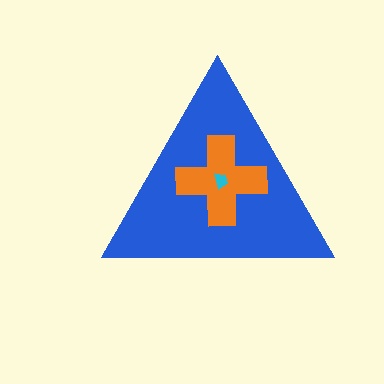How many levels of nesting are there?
3.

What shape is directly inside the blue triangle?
The orange cross.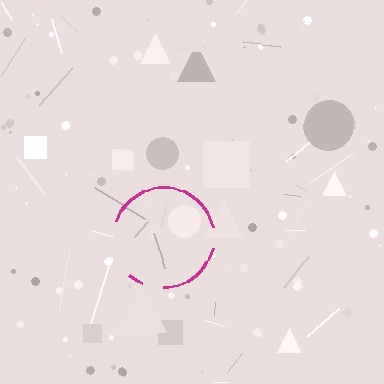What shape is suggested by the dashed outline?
The dashed outline suggests a circle.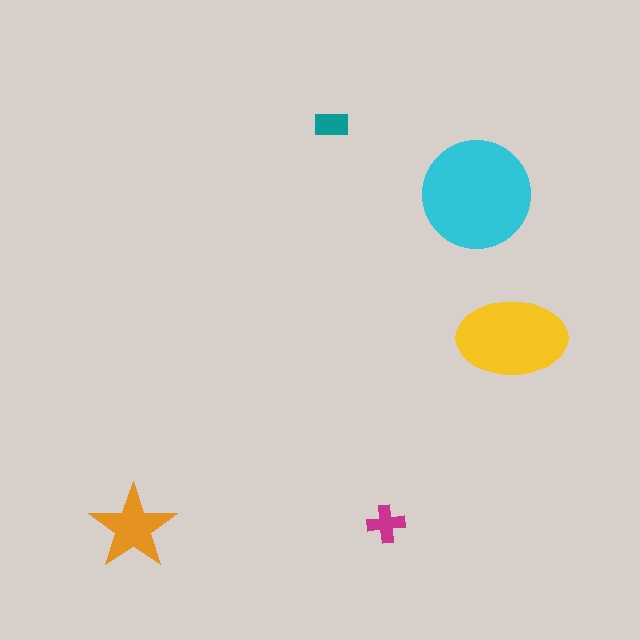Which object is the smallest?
The teal rectangle.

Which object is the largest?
The cyan circle.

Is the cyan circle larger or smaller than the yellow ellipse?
Larger.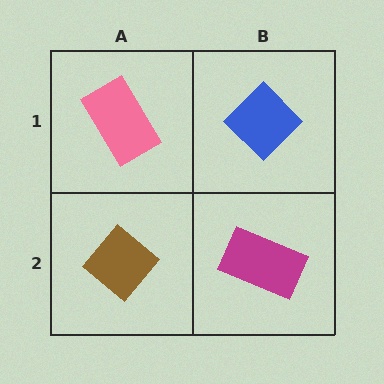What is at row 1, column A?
A pink rectangle.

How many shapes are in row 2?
2 shapes.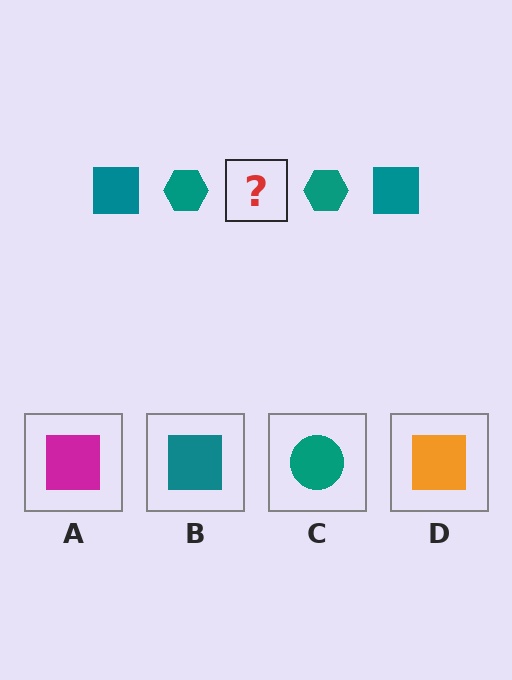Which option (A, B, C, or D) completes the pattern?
B.